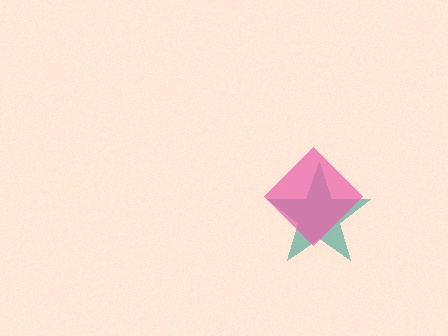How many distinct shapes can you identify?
There are 2 distinct shapes: a teal star, a pink diamond.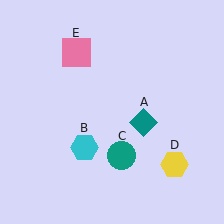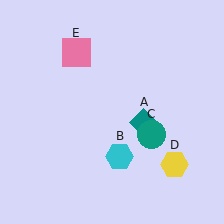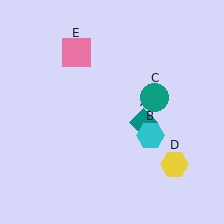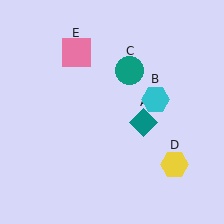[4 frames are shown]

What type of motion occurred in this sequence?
The cyan hexagon (object B), teal circle (object C) rotated counterclockwise around the center of the scene.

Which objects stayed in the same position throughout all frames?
Teal diamond (object A) and yellow hexagon (object D) and pink square (object E) remained stationary.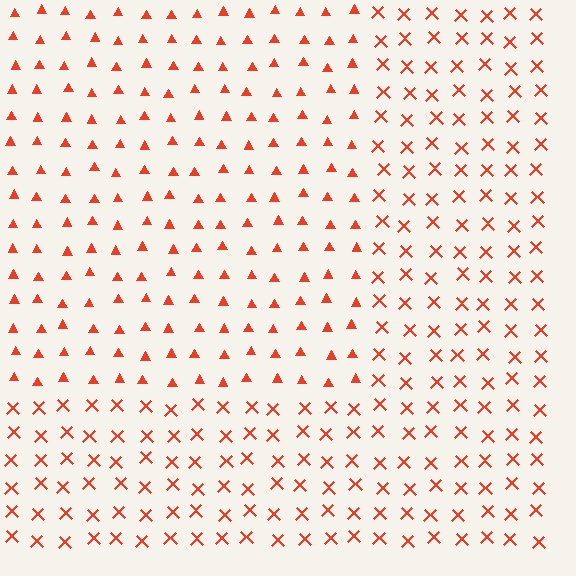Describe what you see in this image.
The image is filled with small red elements arranged in a uniform grid. A rectangle-shaped region contains triangles, while the surrounding area contains X marks. The boundary is defined purely by the change in element shape.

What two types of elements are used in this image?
The image uses triangles inside the rectangle region and X marks outside it.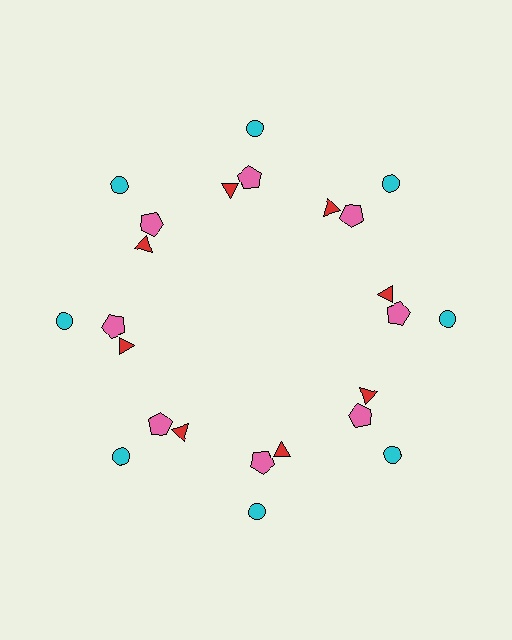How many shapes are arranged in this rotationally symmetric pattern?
There are 24 shapes, arranged in 8 groups of 3.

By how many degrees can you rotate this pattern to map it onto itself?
The pattern maps onto itself every 45 degrees of rotation.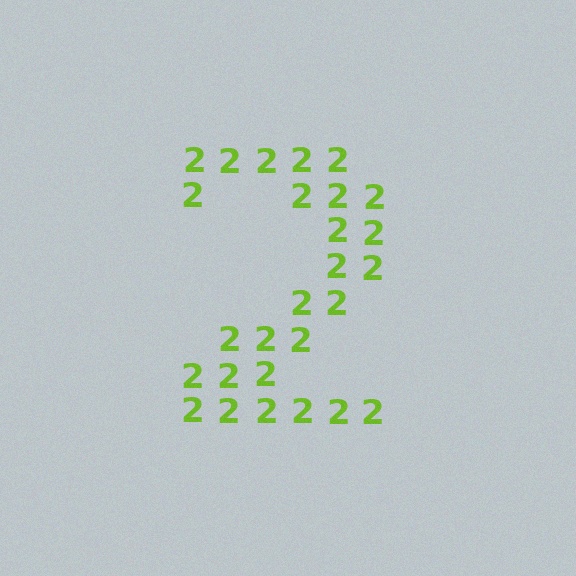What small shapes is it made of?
It is made of small digit 2's.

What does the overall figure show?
The overall figure shows the digit 2.